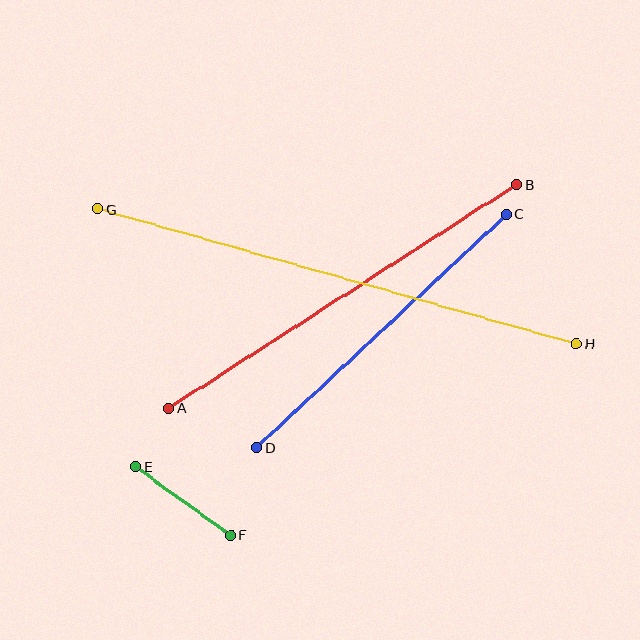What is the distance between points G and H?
The distance is approximately 497 pixels.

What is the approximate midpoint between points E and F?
The midpoint is at approximately (183, 501) pixels.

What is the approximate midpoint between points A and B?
The midpoint is at approximately (343, 297) pixels.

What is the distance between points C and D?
The distance is approximately 342 pixels.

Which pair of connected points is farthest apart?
Points G and H are farthest apart.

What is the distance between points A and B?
The distance is approximately 413 pixels.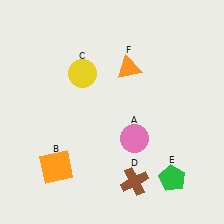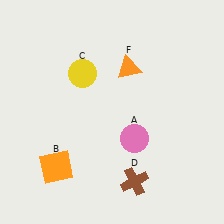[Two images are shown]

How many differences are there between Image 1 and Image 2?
There is 1 difference between the two images.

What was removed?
The green pentagon (E) was removed in Image 2.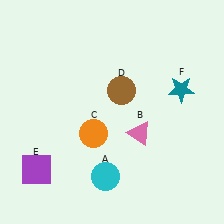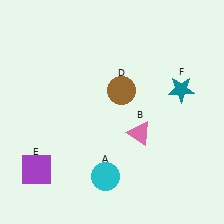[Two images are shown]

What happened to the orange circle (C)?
The orange circle (C) was removed in Image 2. It was in the bottom-left area of Image 1.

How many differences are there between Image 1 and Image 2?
There is 1 difference between the two images.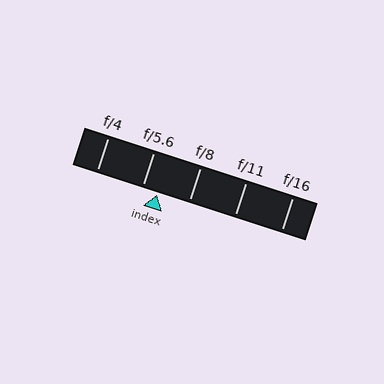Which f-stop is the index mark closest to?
The index mark is closest to f/5.6.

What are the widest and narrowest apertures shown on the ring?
The widest aperture shown is f/4 and the narrowest is f/16.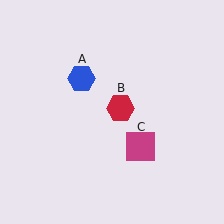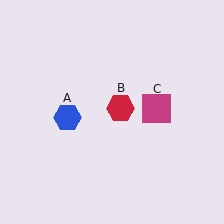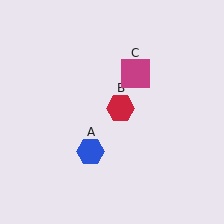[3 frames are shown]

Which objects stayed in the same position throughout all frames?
Red hexagon (object B) remained stationary.